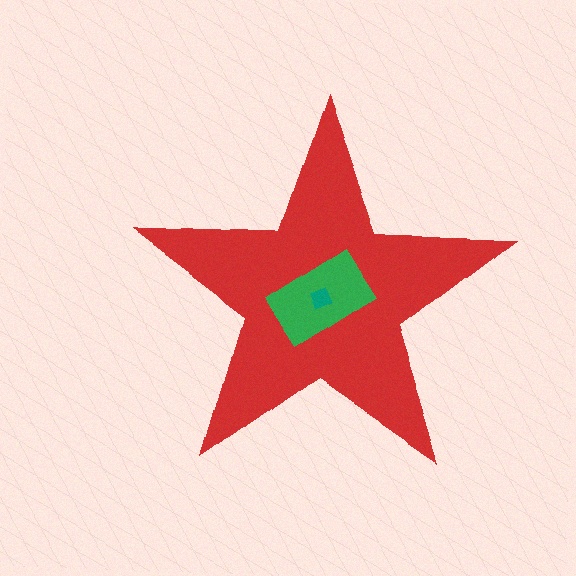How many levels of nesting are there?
3.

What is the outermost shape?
The red star.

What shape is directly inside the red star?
The green rectangle.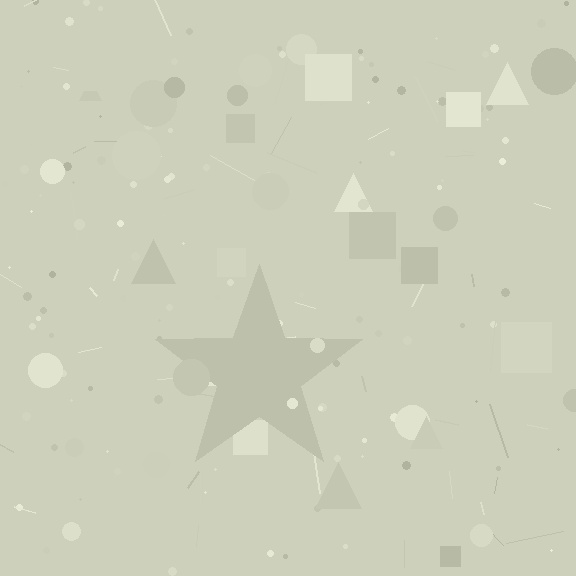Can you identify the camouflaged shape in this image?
The camouflaged shape is a star.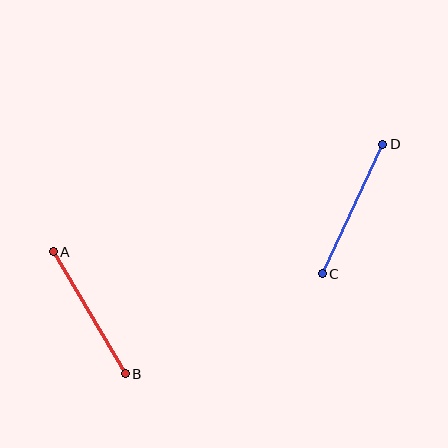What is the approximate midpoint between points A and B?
The midpoint is at approximately (89, 313) pixels.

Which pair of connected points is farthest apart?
Points C and D are farthest apart.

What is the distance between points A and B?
The distance is approximately 142 pixels.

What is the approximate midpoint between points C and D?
The midpoint is at approximately (353, 209) pixels.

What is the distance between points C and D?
The distance is approximately 143 pixels.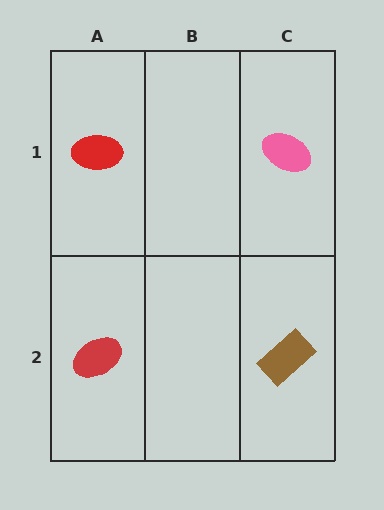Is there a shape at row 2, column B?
No, that cell is empty.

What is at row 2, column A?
A red ellipse.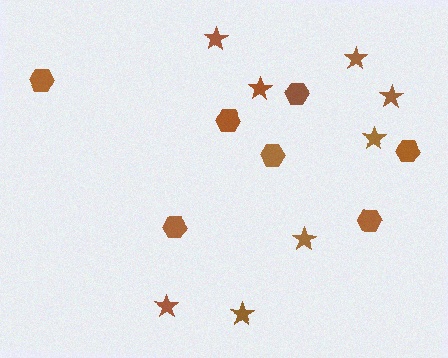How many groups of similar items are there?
There are 2 groups: one group of hexagons (7) and one group of stars (8).